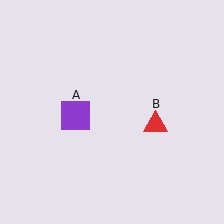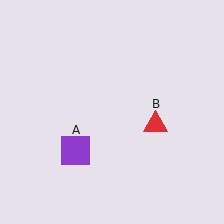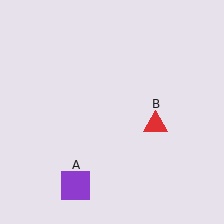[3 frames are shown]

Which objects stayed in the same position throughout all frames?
Red triangle (object B) remained stationary.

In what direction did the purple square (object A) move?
The purple square (object A) moved down.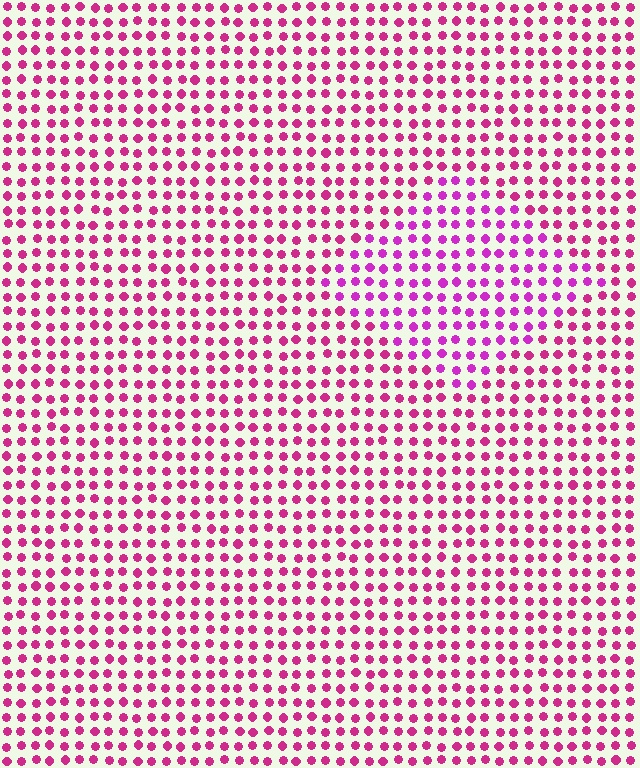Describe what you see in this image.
The image is filled with small magenta elements in a uniform arrangement. A diamond-shaped region is visible where the elements are tinted to a slightly different hue, forming a subtle color boundary.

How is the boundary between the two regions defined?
The boundary is defined purely by a slight shift in hue (about 23 degrees). Spacing, size, and orientation are identical on both sides.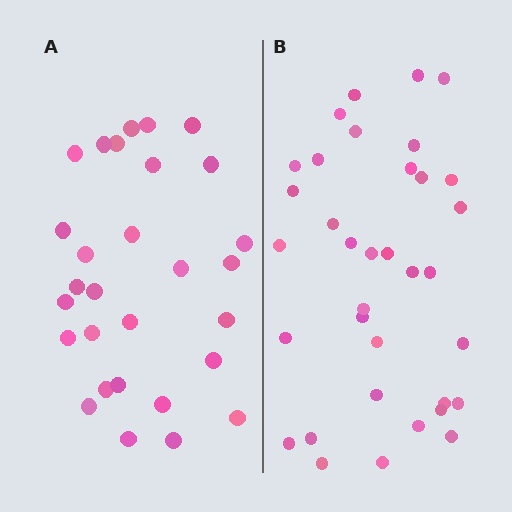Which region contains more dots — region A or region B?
Region B (the right region) has more dots.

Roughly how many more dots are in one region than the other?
Region B has about 6 more dots than region A.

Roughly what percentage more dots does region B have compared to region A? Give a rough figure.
About 20% more.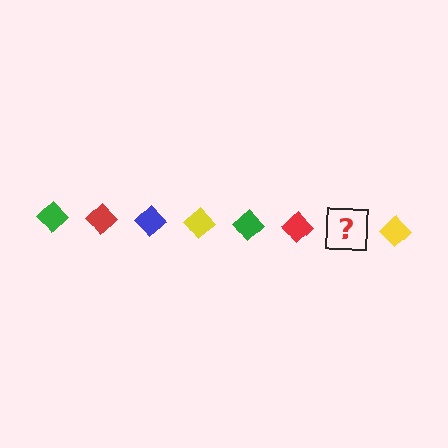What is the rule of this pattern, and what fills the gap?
The rule is that the pattern cycles through green, red, blue, yellow diamonds. The gap should be filled with a blue diamond.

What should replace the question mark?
The question mark should be replaced with a blue diamond.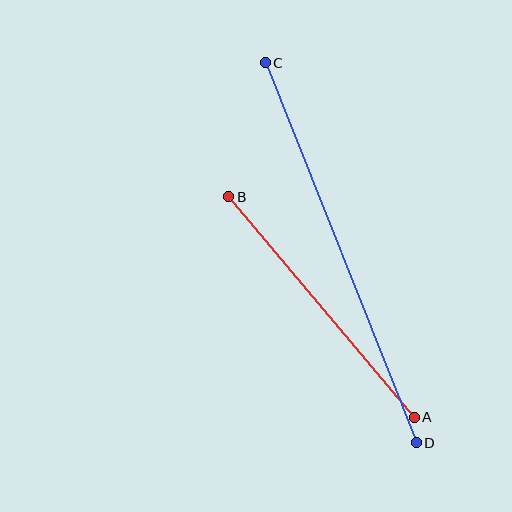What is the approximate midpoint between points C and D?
The midpoint is at approximately (341, 253) pixels.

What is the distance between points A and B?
The distance is approximately 289 pixels.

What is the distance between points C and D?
The distance is approximately 409 pixels.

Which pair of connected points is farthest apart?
Points C and D are farthest apart.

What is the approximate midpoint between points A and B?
The midpoint is at approximately (322, 307) pixels.